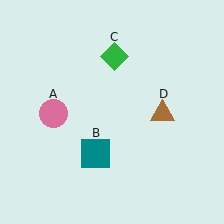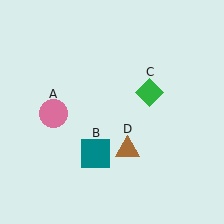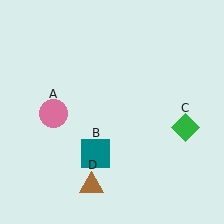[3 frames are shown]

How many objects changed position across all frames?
2 objects changed position: green diamond (object C), brown triangle (object D).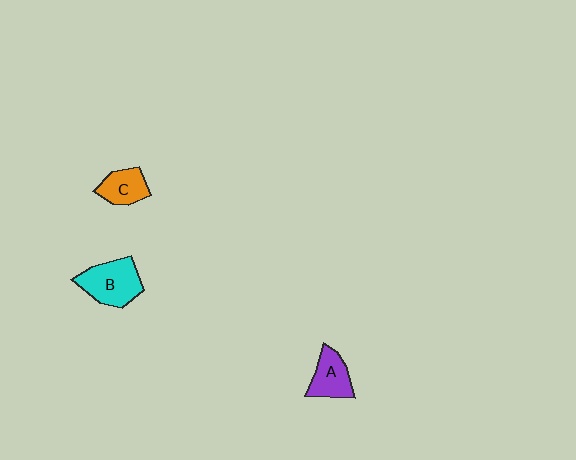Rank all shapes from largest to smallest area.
From largest to smallest: B (cyan), A (purple), C (orange).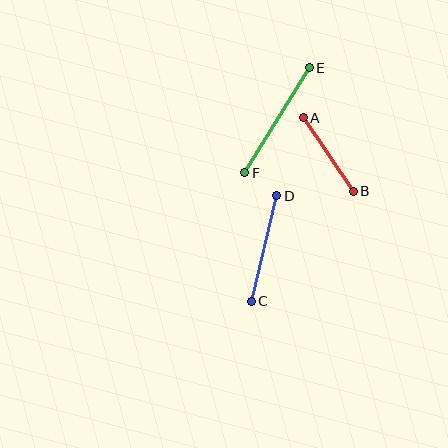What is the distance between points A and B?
The distance is approximately 89 pixels.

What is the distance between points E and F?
The distance is approximately 123 pixels.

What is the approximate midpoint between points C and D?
The midpoint is at approximately (264, 248) pixels.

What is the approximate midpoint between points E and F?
The midpoint is at approximately (277, 120) pixels.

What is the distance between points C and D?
The distance is approximately 109 pixels.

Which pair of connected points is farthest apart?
Points E and F are farthest apart.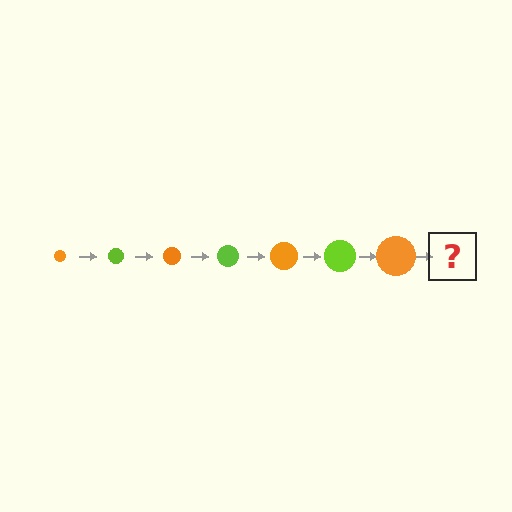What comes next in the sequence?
The next element should be a lime circle, larger than the previous one.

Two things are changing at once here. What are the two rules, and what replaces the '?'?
The two rules are that the circle grows larger each step and the color cycles through orange and lime. The '?' should be a lime circle, larger than the previous one.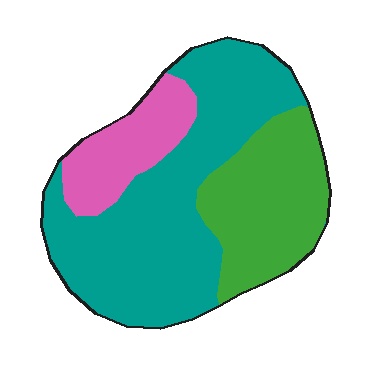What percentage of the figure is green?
Green takes up about one quarter (1/4) of the figure.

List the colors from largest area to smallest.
From largest to smallest: teal, green, pink.